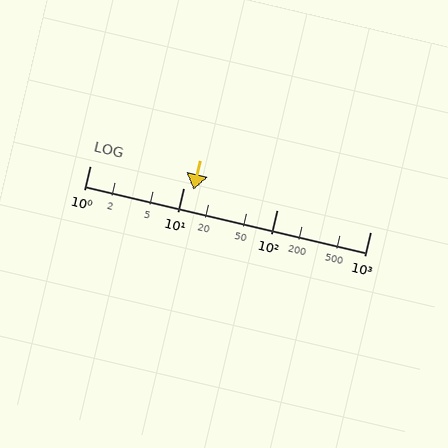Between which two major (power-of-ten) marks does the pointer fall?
The pointer is between 10 and 100.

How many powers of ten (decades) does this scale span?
The scale spans 3 decades, from 1 to 1000.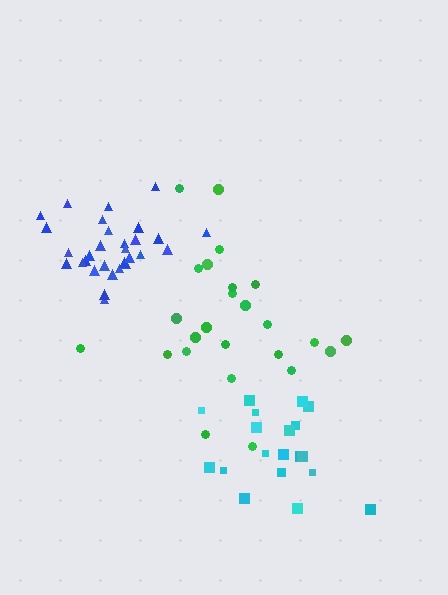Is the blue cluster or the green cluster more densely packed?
Blue.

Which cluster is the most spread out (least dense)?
Green.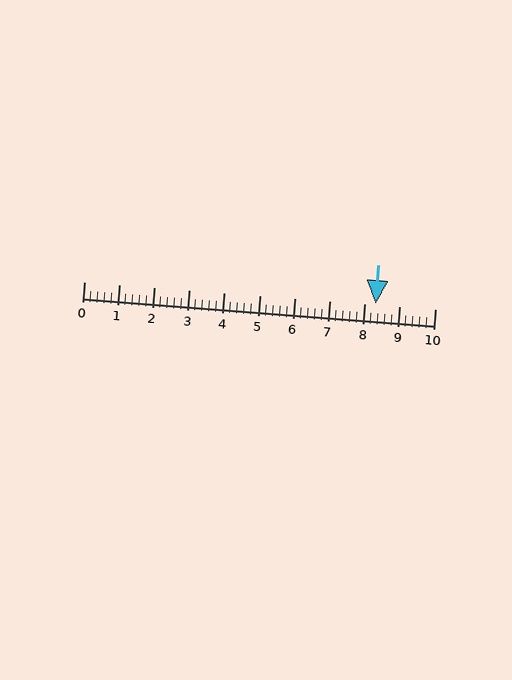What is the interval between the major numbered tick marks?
The major tick marks are spaced 1 units apart.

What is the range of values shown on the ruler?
The ruler shows values from 0 to 10.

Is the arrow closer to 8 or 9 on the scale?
The arrow is closer to 8.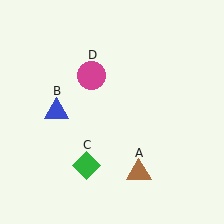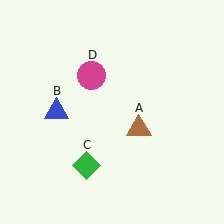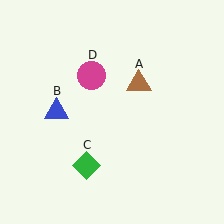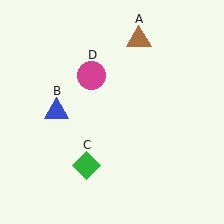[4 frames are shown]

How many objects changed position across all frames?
1 object changed position: brown triangle (object A).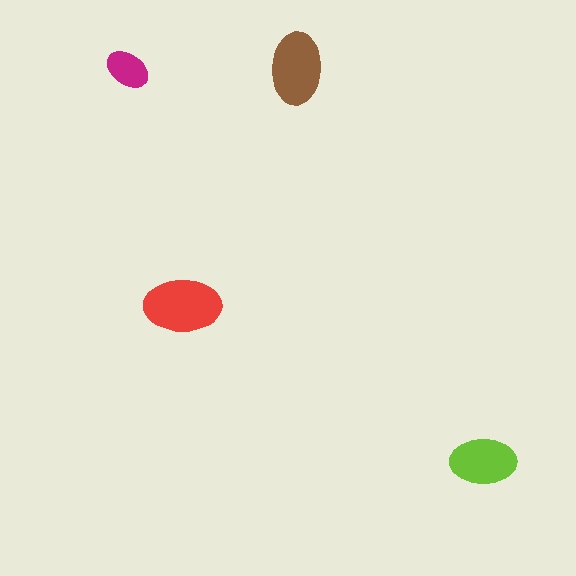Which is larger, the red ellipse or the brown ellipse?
The red one.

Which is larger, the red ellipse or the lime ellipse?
The red one.